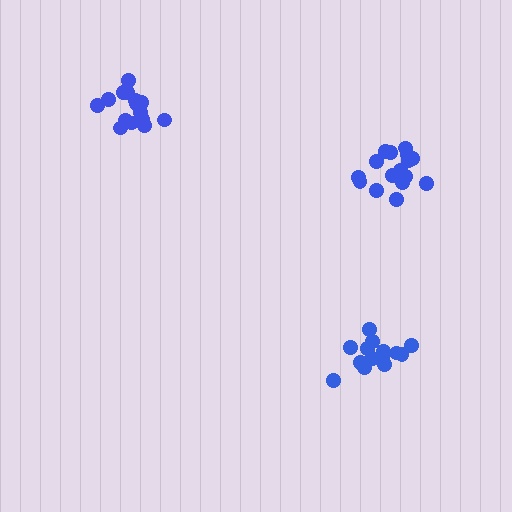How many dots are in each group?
Group 1: 14 dots, Group 2: 17 dots, Group 3: 15 dots (46 total).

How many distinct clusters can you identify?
There are 3 distinct clusters.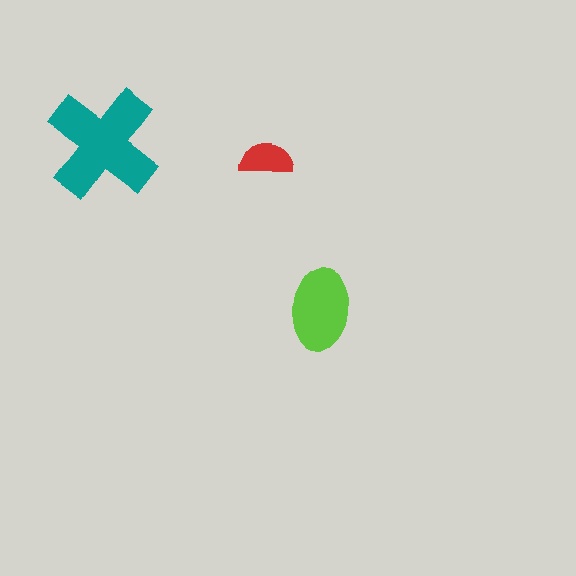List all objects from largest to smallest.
The teal cross, the lime ellipse, the red semicircle.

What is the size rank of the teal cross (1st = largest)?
1st.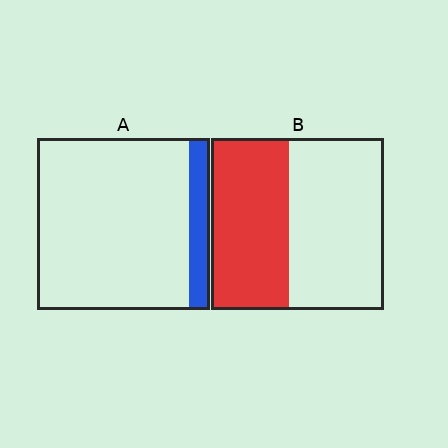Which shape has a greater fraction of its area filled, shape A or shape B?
Shape B.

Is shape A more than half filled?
No.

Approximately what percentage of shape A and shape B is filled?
A is approximately 10% and B is approximately 45%.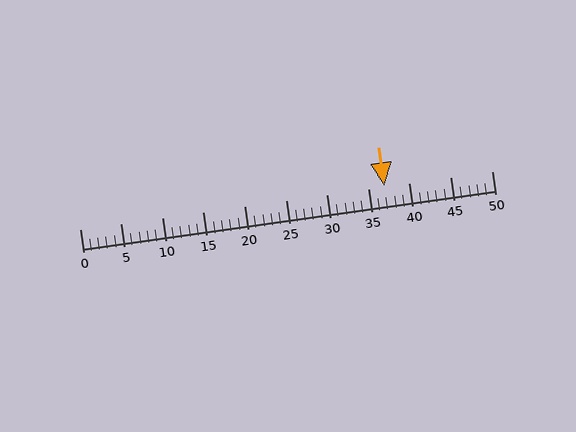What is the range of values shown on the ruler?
The ruler shows values from 0 to 50.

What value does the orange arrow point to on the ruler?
The orange arrow points to approximately 37.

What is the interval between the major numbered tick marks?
The major tick marks are spaced 5 units apart.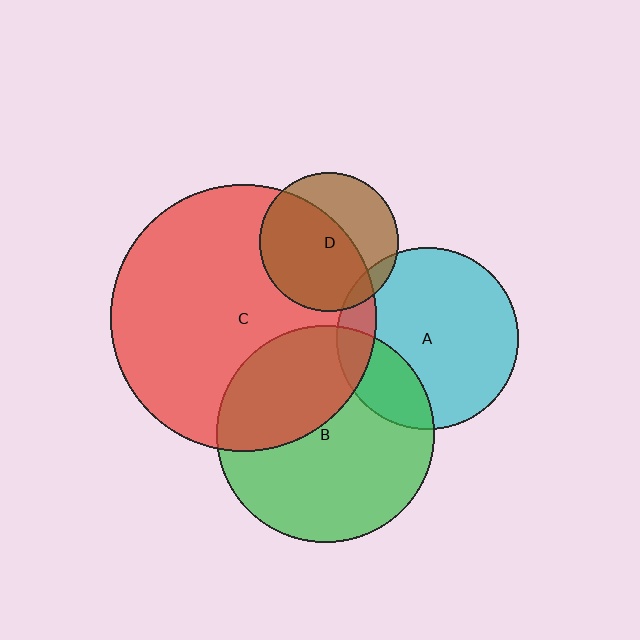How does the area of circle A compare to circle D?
Approximately 1.7 times.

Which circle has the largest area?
Circle C (red).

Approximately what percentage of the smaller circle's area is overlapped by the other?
Approximately 35%.